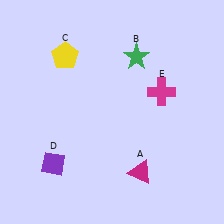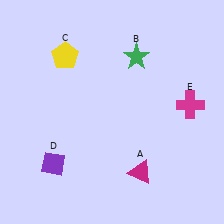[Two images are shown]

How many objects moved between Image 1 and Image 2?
1 object moved between the two images.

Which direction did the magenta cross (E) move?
The magenta cross (E) moved right.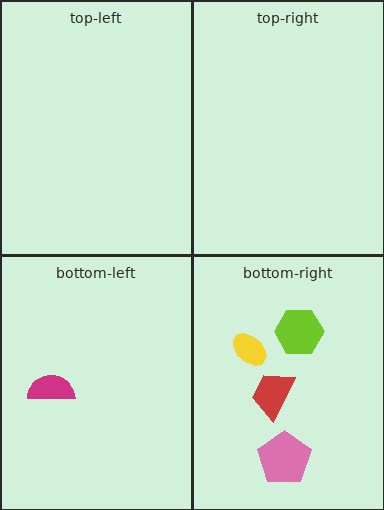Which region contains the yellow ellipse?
The bottom-right region.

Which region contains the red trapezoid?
The bottom-right region.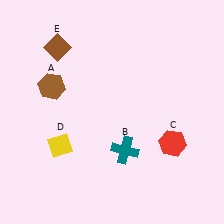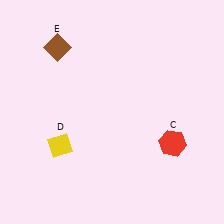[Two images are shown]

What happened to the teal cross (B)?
The teal cross (B) was removed in Image 2. It was in the bottom-right area of Image 1.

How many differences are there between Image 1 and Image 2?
There are 2 differences between the two images.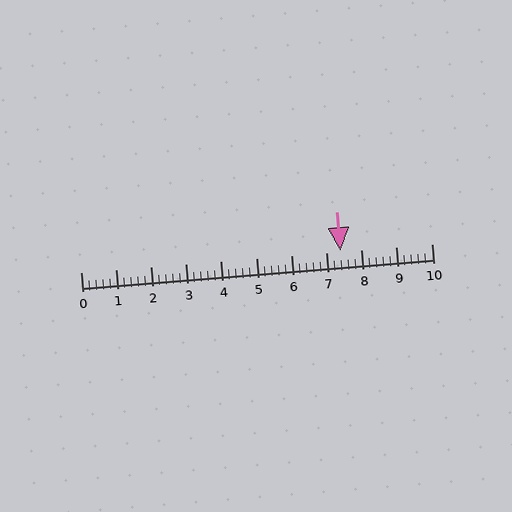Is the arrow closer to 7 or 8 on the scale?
The arrow is closer to 7.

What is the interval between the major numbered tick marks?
The major tick marks are spaced 1 units apart.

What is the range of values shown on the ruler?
The ruler shows values from 0 to 10.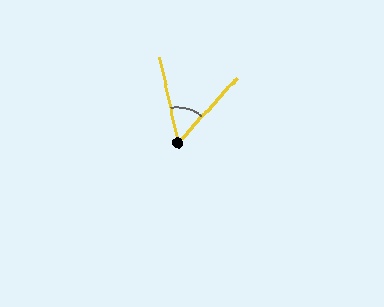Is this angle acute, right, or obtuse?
It is acute.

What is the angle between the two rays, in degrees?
Approximately 55 degrees.